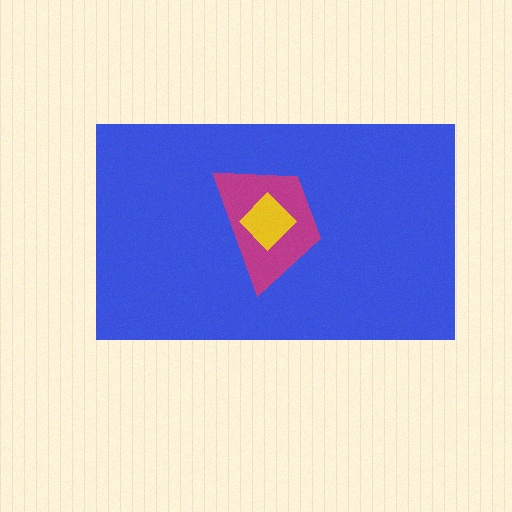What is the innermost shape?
The yellow diamond.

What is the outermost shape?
The blue rectangle.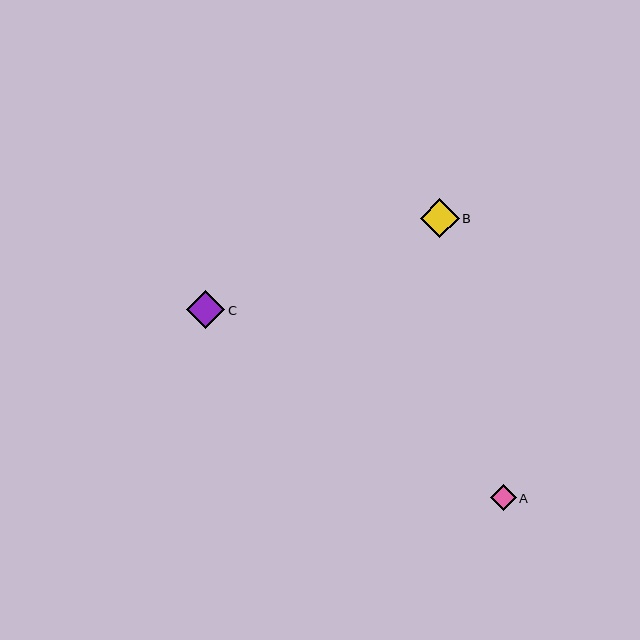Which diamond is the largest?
Diamond B is the largest with a size of approximately 39 pixels.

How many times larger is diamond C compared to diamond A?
Diamond C is approximately 1.5 times the size of diamond A.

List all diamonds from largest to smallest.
From largest to smallest: B, C, A.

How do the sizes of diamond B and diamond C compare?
Diamond B and diamond C are approximately the same size.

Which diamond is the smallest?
Diamond A is the smallest with a size of approximately 26 pixels.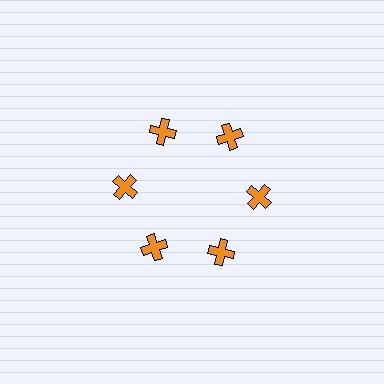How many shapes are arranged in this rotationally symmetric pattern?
There are 6 shapes, arranged in 6 groups of 1.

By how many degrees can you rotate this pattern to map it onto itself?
The pattern maps onto itself every 60 degrees of rotation.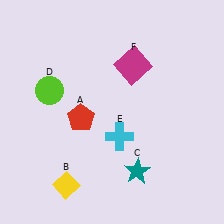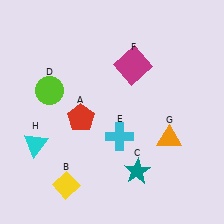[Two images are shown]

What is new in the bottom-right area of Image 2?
An orange triangle (G) was added in the bottom-right area of Image 2.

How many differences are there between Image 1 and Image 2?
There are 2 differences between the two images.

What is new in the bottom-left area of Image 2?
A cyan triangle (H) was added in the bottom-left area of Image 2.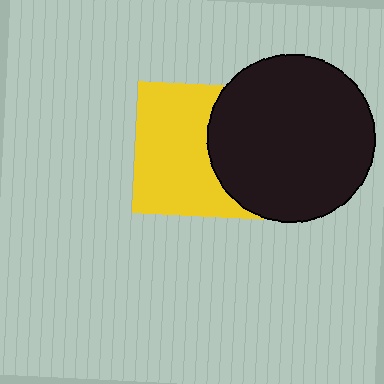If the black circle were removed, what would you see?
You would see the complete yellow square.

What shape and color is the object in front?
The object in front is a black circle.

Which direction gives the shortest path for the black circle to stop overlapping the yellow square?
Moving right gives the shortest separation.